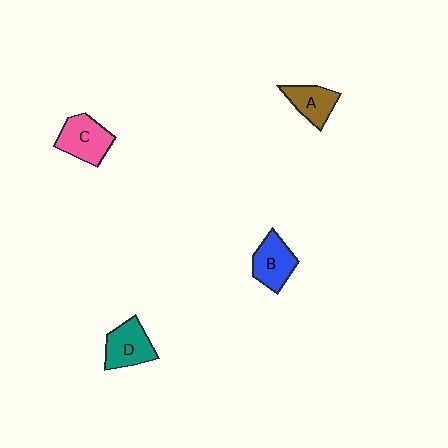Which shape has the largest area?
Shape C (pink).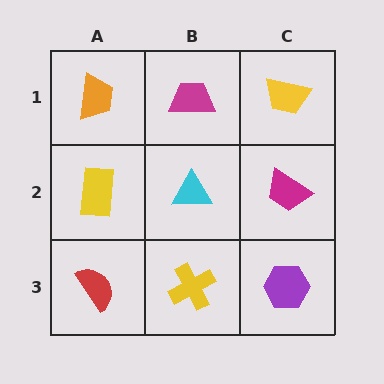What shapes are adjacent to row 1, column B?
A cyan triangle (row 2, column B), an orange trapezoid (row 1, column A), a yellow trapezoid (row 1, column C).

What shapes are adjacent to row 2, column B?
A magenta trapezoid (row 1, column B), a yellow cross (row 3, column B), a yellow rectangle (row 2, column A), a magenta trapezoid (row 2, column C).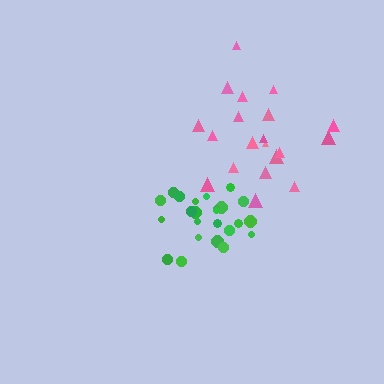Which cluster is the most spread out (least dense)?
Pink.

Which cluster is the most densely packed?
Green.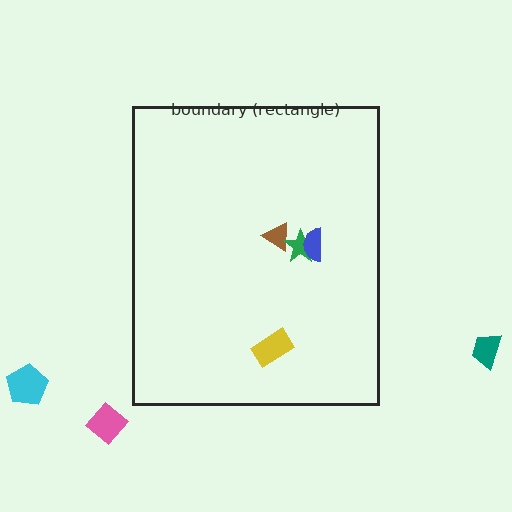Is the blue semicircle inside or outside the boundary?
Inside.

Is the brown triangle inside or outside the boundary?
Inside.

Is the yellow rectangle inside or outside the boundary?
Inside.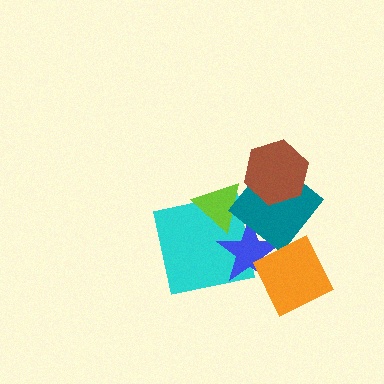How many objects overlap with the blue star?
4 objects overlap with the blue star.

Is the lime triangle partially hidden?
Yes, it is partially covered by another shape.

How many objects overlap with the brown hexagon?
1 object overlaps with the brown hexagon.